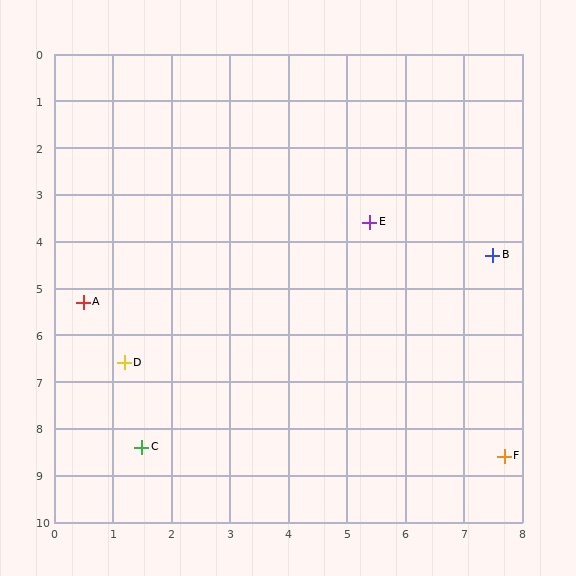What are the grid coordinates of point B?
Point B is at approximately (7.5, 4.3).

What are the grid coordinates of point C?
Point C is at approximately (1.5, 8.4).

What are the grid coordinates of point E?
Point E is at approximately (5.4, 3.6).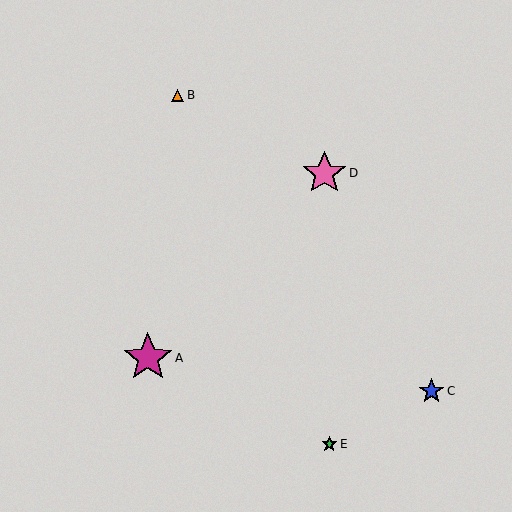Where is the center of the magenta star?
The center of the magenta star is at (148, 358).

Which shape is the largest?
The magenta star (labeled A) is the largest.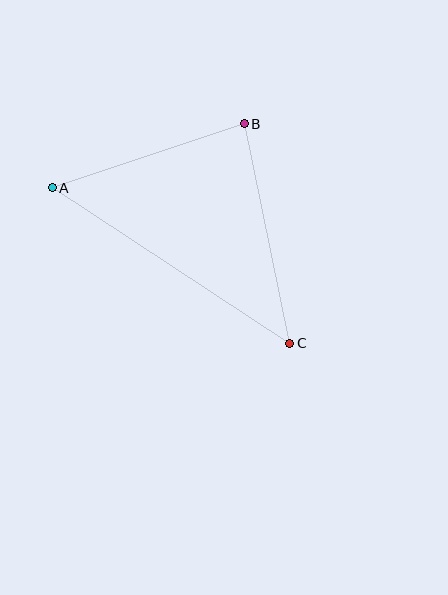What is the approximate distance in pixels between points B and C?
The distance between B and C is approximately 224 pixels.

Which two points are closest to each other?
Points A and B are closest to each other.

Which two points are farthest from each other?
Points A and C are farthest from each other.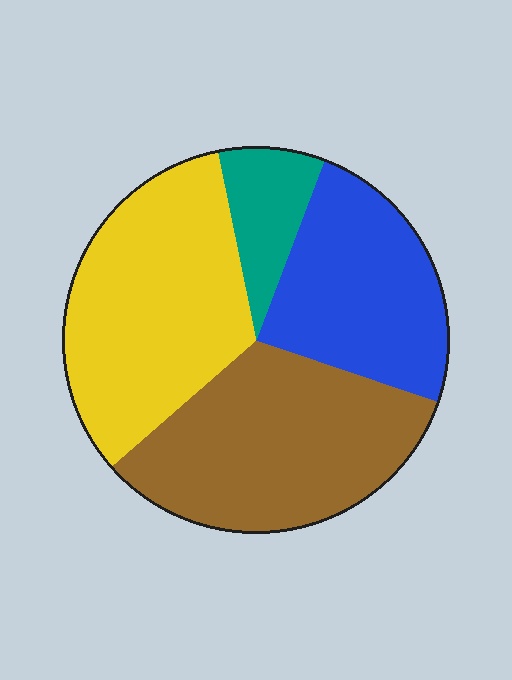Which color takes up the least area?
Teal, at roughly 10%.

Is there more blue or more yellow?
Yellow.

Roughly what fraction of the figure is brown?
Brown takes up about one third (1/3) of the figure.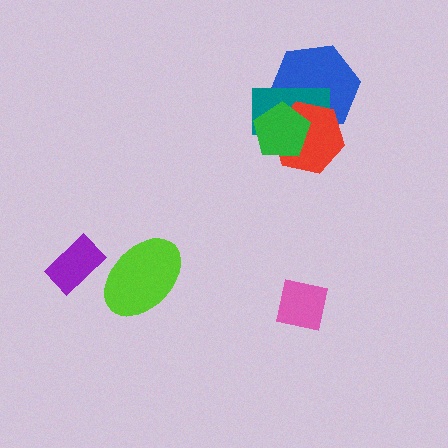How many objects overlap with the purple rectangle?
0 objects overlap with the purple rectangle.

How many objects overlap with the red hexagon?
3 objects overlap with the red hexagon.